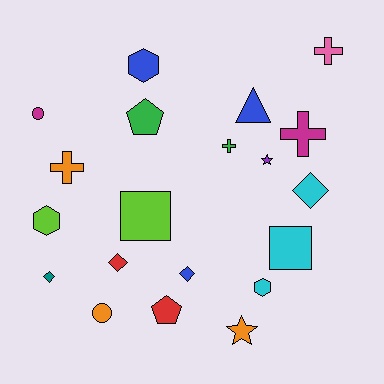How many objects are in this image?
There are 20 objects.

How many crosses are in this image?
There are 4 crosses.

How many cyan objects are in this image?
There are 3 cyan objects.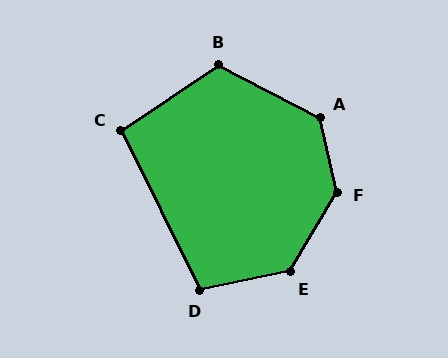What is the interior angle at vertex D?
Approximately 105 degrees (obtuse).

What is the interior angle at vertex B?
Approximately 119 degrees (obtuse).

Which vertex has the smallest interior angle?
C, at approximately 98 degrees.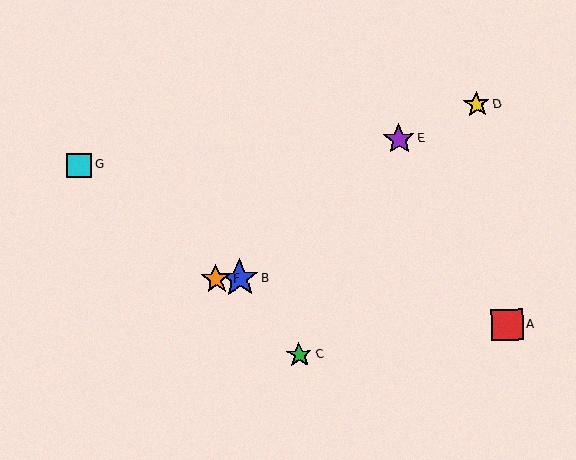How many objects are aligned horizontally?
2 objects (B, F) are aligned horizontally.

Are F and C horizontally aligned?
No, F is at y≈279 and C is at y≈355.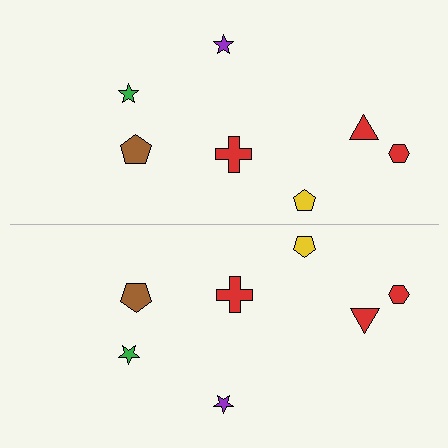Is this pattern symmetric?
Yes, this pattern has bilateral (reflection) symmetry.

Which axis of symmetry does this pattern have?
The pattern has a horizontal axis of symmetry running through the center of the image.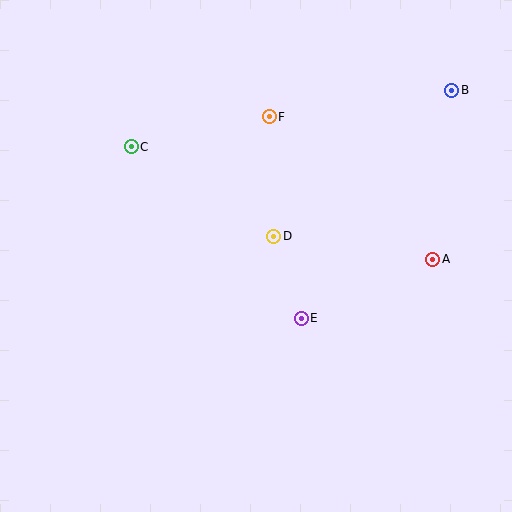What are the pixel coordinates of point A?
Point A is at (433, 259).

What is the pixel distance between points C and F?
The distance between C and F is 141 pixels.